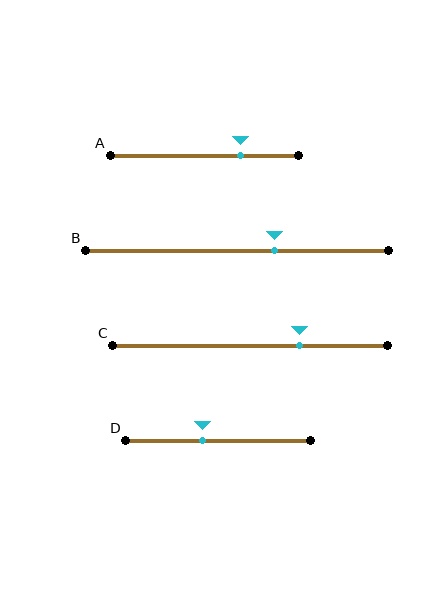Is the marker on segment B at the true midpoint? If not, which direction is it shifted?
No, the marker on segment B is shifted to the right by about 12% of the segment length.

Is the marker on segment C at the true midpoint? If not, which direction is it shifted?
No, the marker on segment C is shifted to the right by about 18% of the segment length.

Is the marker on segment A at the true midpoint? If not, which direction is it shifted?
No, the marker on segment A is shifted to the right by about 19% of the segment length.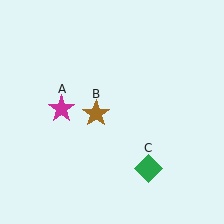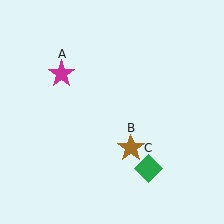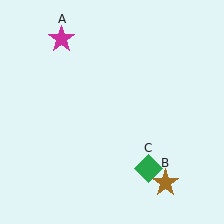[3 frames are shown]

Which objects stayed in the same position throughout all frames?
Green diamond (object C) remained stationary.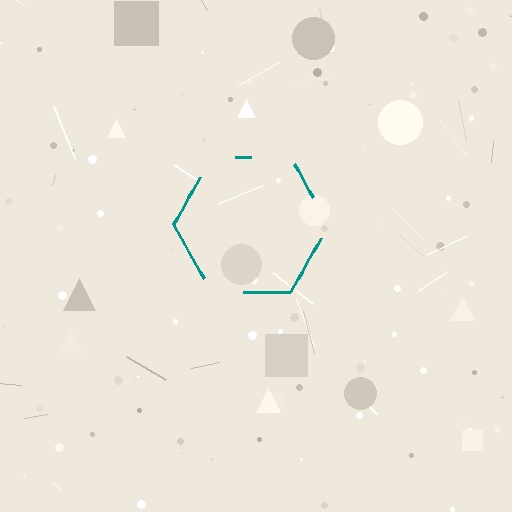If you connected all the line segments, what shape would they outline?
They would outline a hexagon.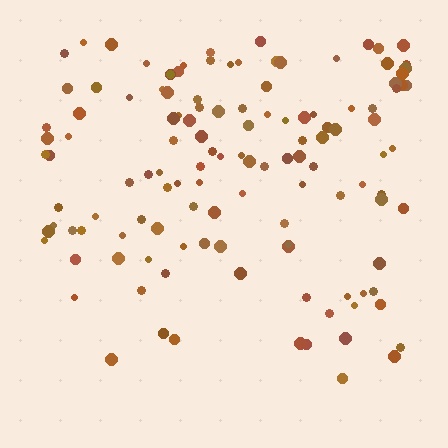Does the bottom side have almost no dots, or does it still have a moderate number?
Still a moderate number, just noticeably fewer than the top.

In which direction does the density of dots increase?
From bottom to top, with the top side densest.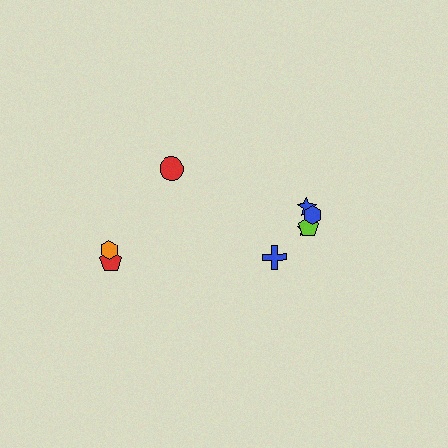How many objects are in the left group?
There are 3 objects.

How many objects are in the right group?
There are 5 objects.